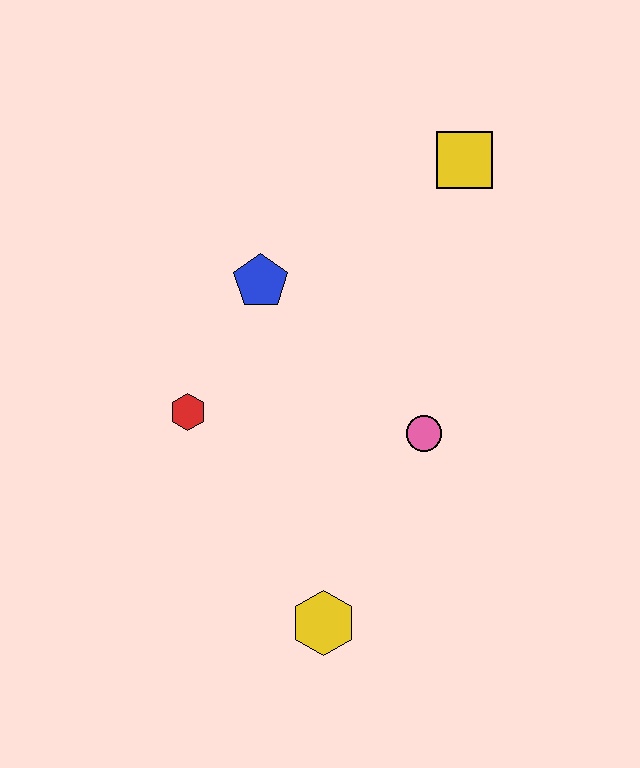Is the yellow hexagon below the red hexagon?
Yes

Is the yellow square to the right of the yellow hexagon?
Yes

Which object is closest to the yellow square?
The blue pentagon is closest to the yellow square.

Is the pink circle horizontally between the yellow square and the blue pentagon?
Yes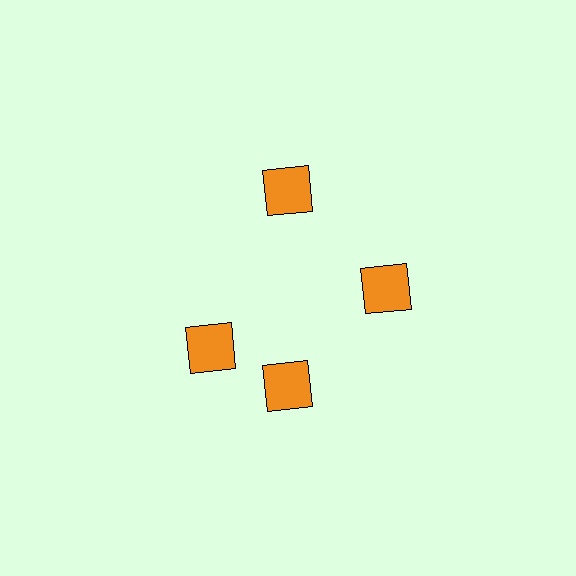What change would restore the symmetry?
The symmetry would be restored by rotating it back into even spacing with its neighbors so that all 4 squares sit at equal angles and equal distance from the center.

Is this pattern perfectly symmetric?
No. The 4 orange squares are arranged in a ring, but one element near the 9 o'clock position is rotated out of alignment along the ring, breaking the 4-fold rotational symmetry.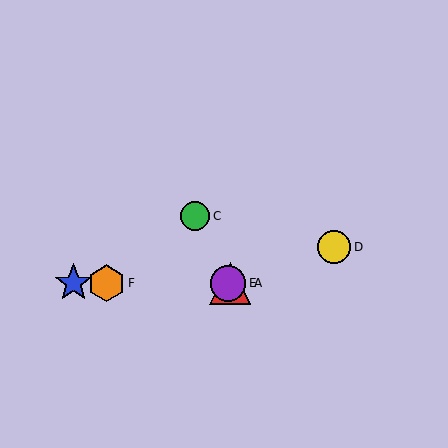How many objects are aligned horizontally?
4 objects (A, B, E, F) are aligned horizontally.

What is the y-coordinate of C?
Object C is at y≈216.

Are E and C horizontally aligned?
No, E is at y≈283 and C is at y≈216.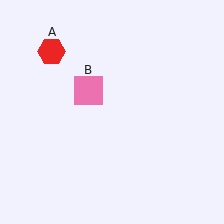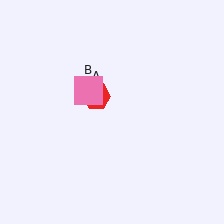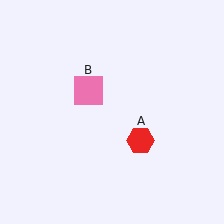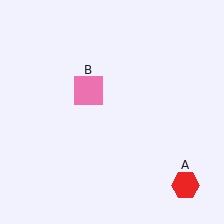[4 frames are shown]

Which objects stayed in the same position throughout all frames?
Pink square (object B) remained stationary.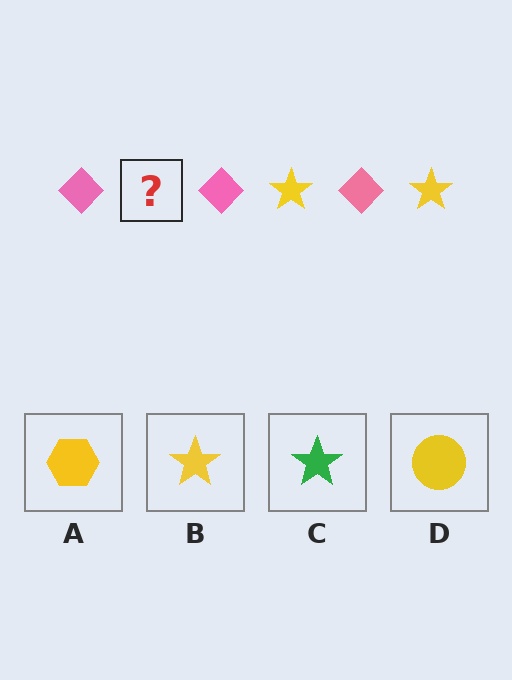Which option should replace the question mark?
Option B.